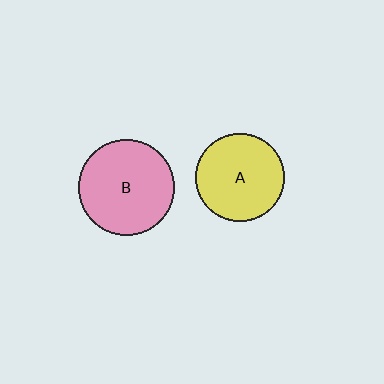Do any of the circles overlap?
No, none of the circles overlap.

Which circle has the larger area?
Circle B (pink).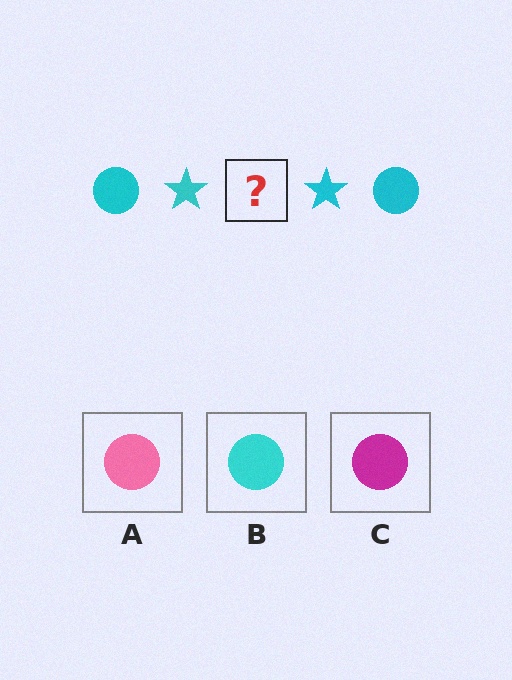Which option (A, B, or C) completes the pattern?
B.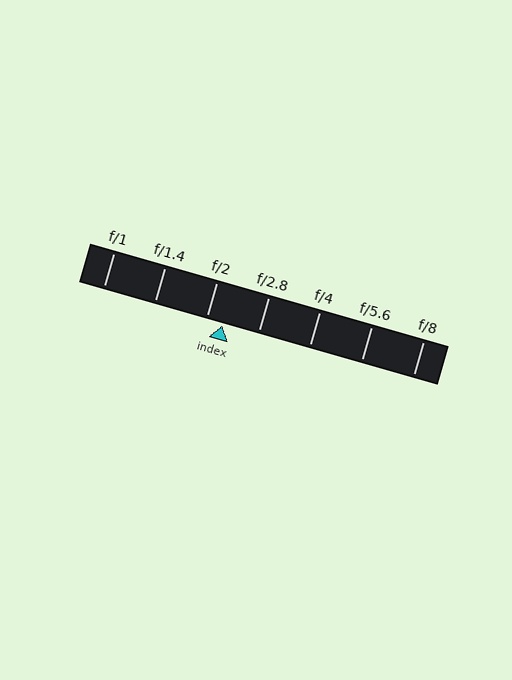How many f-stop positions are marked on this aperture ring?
There are 7 f-stop positions marked.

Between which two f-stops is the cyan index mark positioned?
The index mark is between f/2 and f/2.8.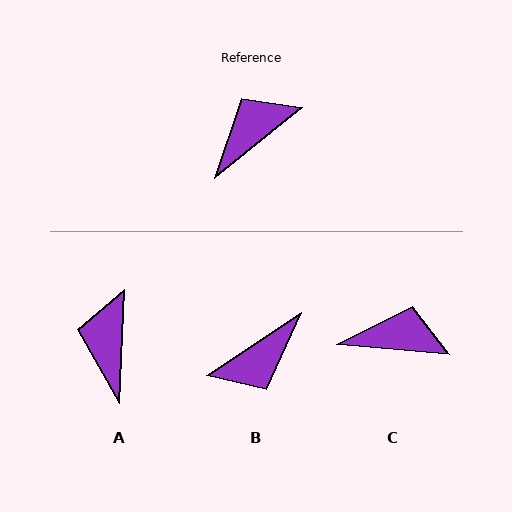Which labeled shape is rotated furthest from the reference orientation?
B, about 174 degrees away.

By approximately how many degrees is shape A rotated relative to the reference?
Approximately 48 degrees counter-clockwise.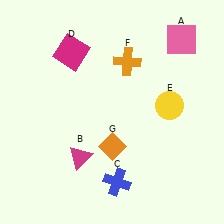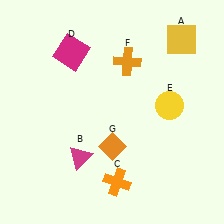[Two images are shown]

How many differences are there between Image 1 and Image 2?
There are 2 differences between the two images.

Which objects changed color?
A changed from pink to yellow. C changed from blue to orange.